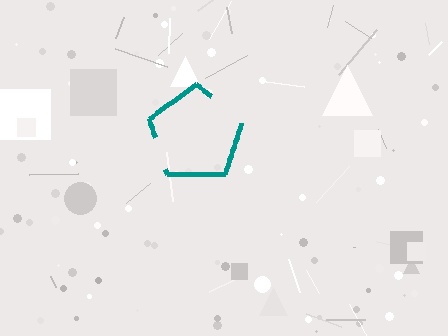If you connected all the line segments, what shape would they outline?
They would outline a pentagon.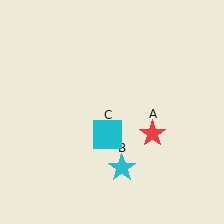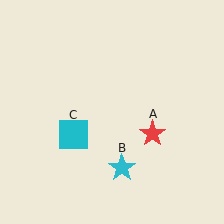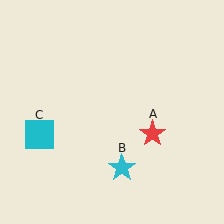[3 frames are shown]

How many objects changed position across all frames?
1 object changed position: cyan square (object C).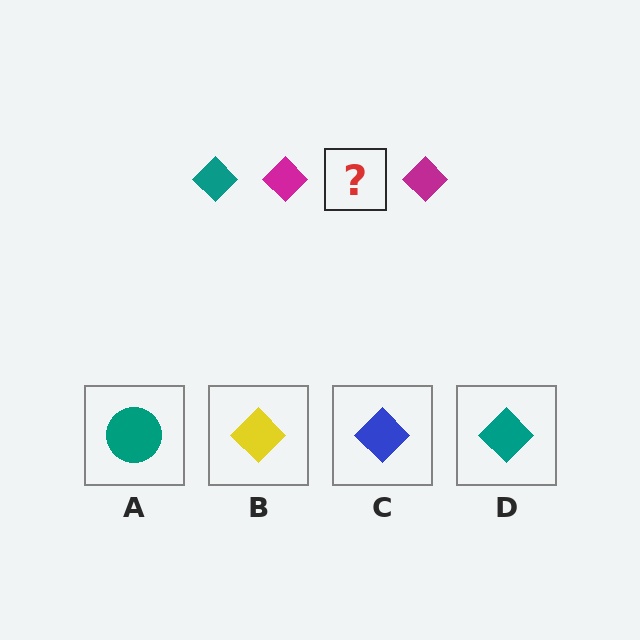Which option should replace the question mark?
Option D.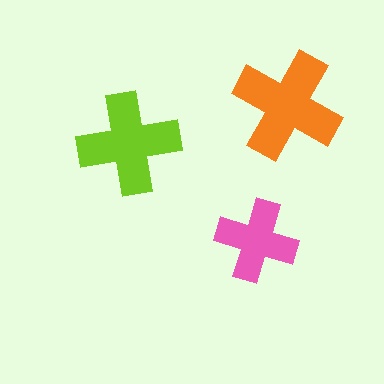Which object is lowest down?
The pink cross is bottommost.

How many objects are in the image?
There are 3 objects in the image.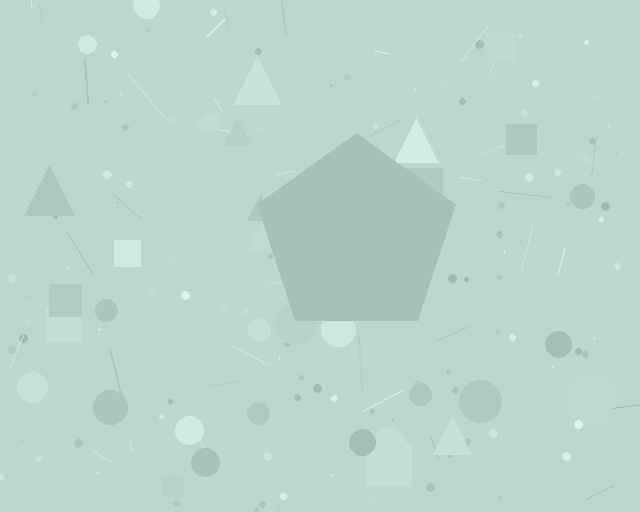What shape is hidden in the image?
A pentagon is hidden in the image.